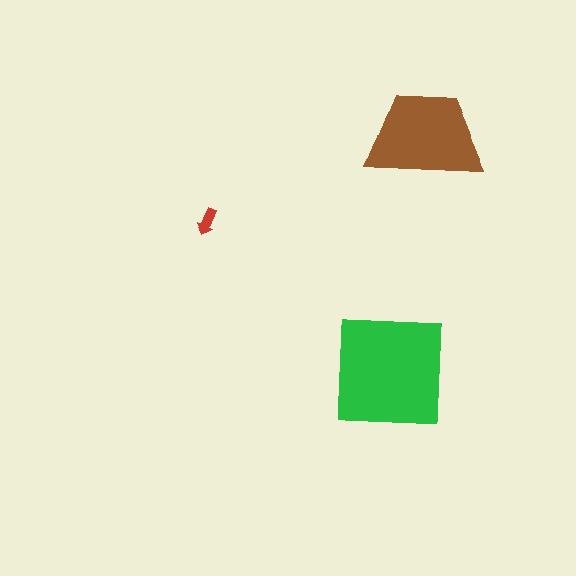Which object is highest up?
The brown trapezoid is topmost.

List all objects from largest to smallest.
The green square, the brown trapezoid, the red arrow.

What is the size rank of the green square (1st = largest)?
1st.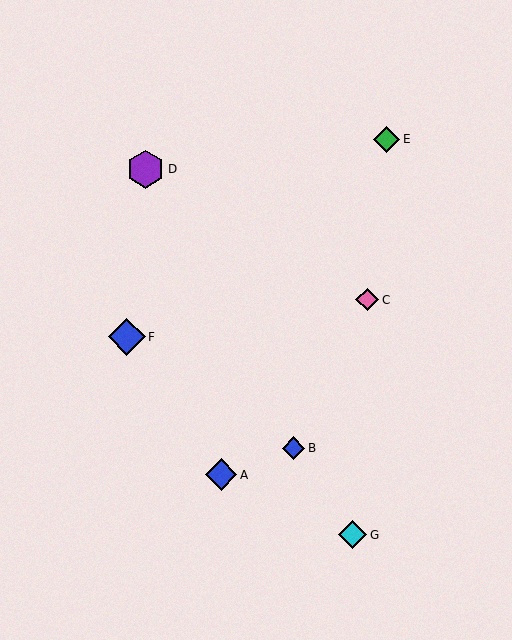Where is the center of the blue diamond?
The center of the blue diamond is at (127, 337).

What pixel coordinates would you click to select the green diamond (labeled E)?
Click at (387, 139) to select the green diamond E.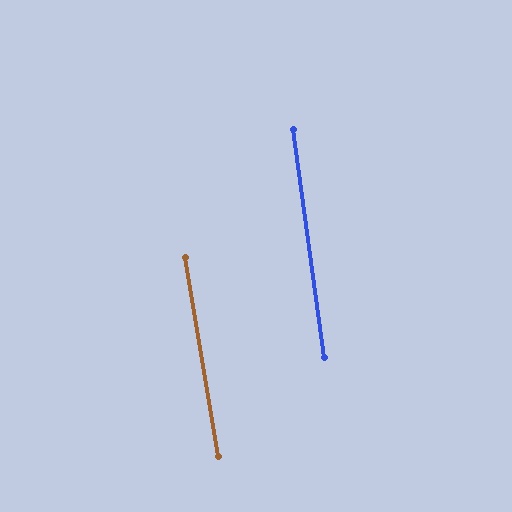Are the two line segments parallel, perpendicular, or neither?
Parallel — their directions differ by only 1.4°.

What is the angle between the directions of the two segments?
Approximately 1 degree.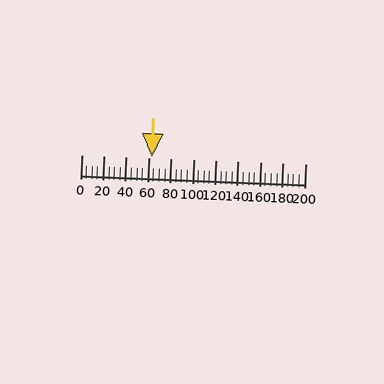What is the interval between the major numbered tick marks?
The major tick marks are spaced 20 units apart.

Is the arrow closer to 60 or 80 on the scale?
The arrow is closer to 60.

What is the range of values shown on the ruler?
The ruler shows values from 0 to 200.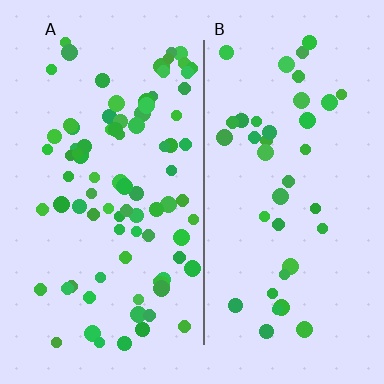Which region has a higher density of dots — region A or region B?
A (the left).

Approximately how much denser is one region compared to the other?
Approximately 2.2× — region A over region B.